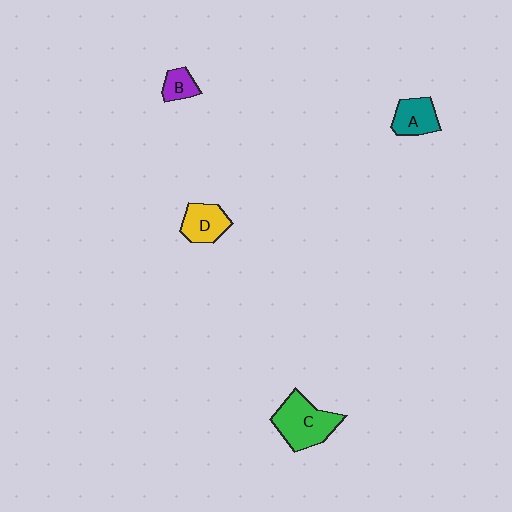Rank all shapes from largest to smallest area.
From largest to smallest: C (green), D (yellow), A (teal), B (purple).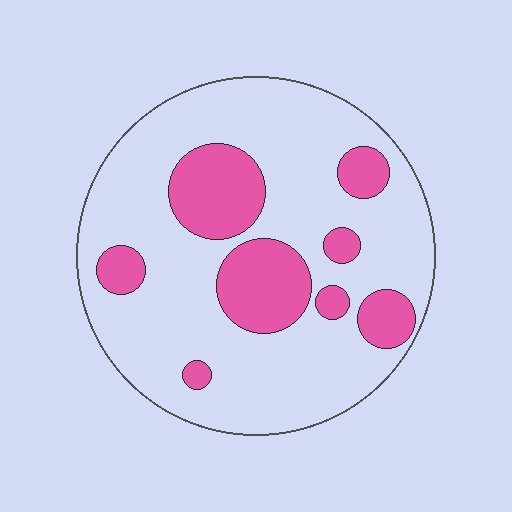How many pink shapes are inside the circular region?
8.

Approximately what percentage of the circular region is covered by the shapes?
Approximately 25%.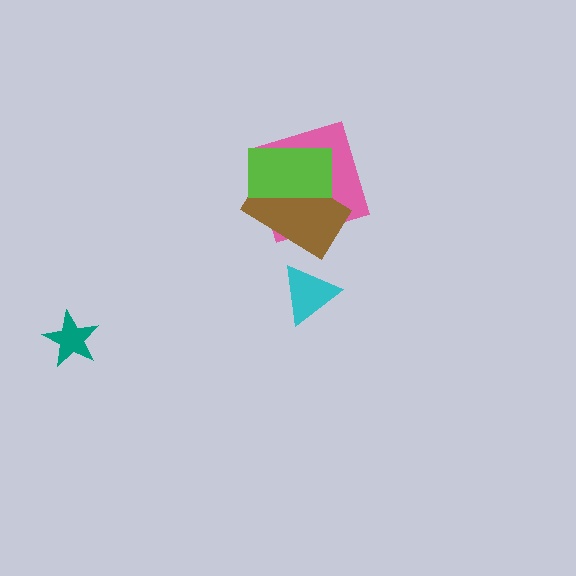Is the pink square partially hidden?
Yes, it is partially covered by another shape.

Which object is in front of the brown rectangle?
The lime rectangle is in front of the brown rectangle.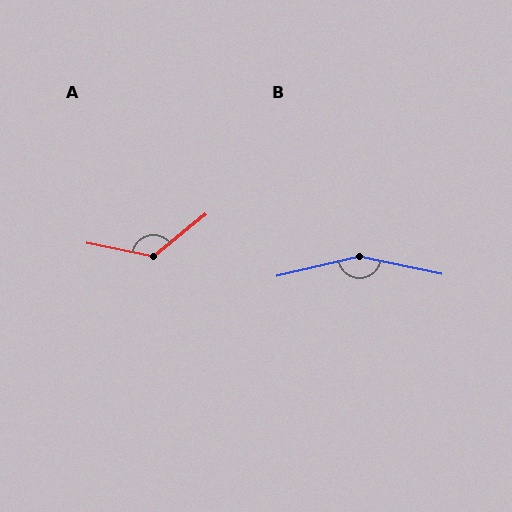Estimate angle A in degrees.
Approximately 130 degrees.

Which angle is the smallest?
A, at approximately 130 degrees.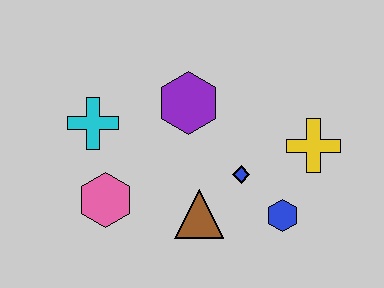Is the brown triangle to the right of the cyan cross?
Yes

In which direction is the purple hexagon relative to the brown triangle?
The purple hexagon is above the brown triangle.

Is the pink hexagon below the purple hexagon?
Yes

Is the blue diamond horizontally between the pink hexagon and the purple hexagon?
No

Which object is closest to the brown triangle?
The blue diamond is closest to the brown triangle.